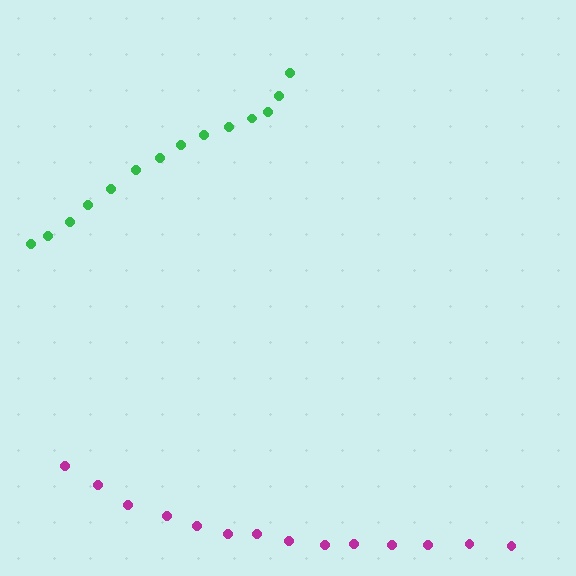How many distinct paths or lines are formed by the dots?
There are 2 distinct paths.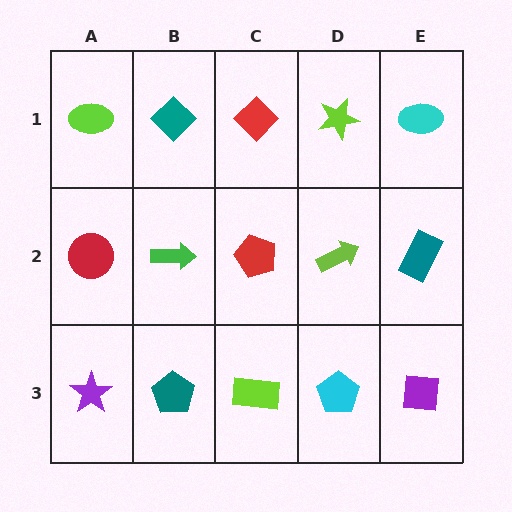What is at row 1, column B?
A teal diamond.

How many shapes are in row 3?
5 shapes.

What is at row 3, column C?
A lime rectangle.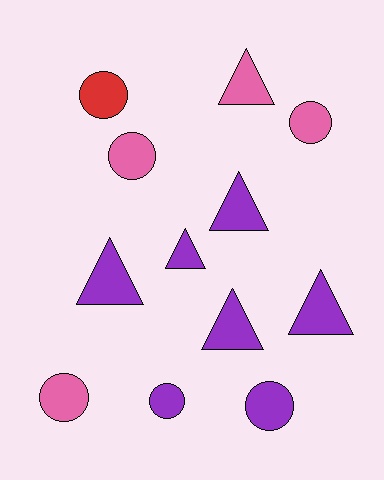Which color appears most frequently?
Purple, with 7 objects.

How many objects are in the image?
There are 12 objects.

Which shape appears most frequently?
Triangle, with 6 objects.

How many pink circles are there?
There are 3 pink circles.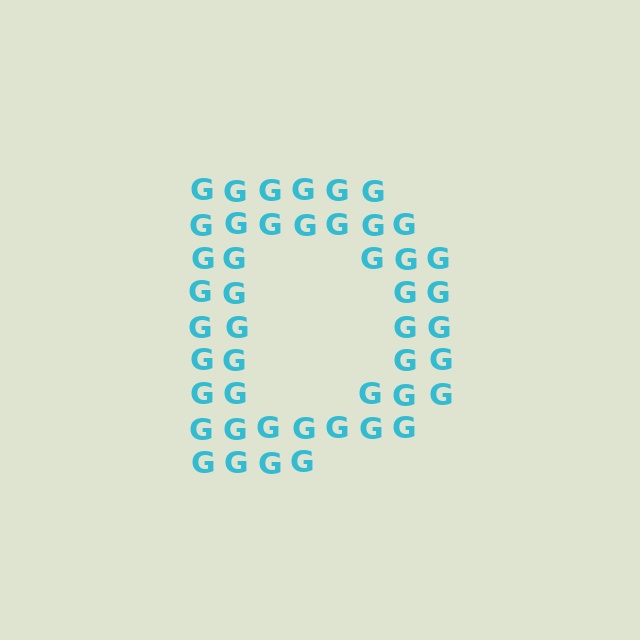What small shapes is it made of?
It is made of small letter G's.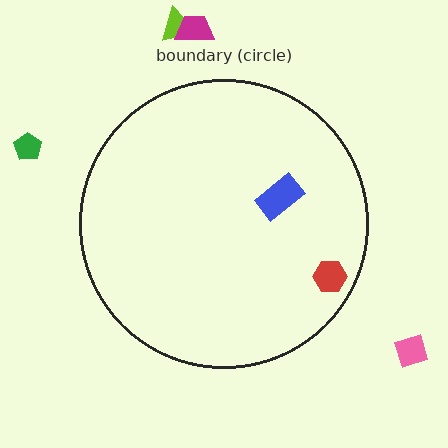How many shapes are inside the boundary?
2 inside, 4 outside.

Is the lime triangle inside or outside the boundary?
Outside.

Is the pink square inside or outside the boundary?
Outside.